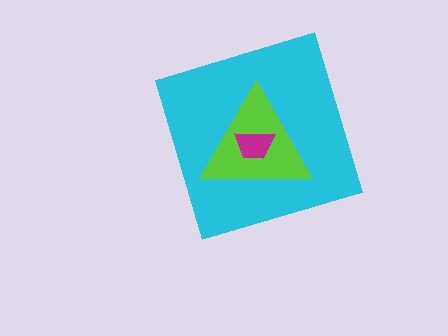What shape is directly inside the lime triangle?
The magenta trapezoid.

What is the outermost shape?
The cyan diamond.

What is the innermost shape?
The magenta trapezoid.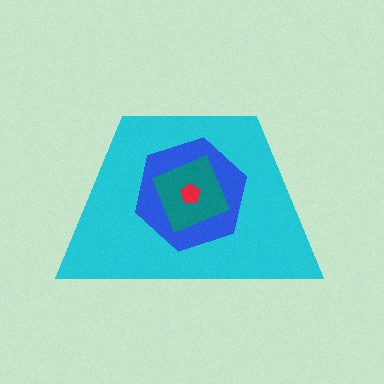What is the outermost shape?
The cyan trapezoid.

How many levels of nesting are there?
4.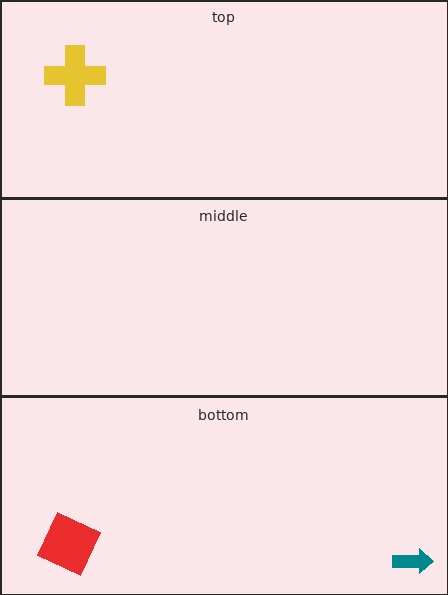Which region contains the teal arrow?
The bottom region.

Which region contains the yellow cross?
The top region.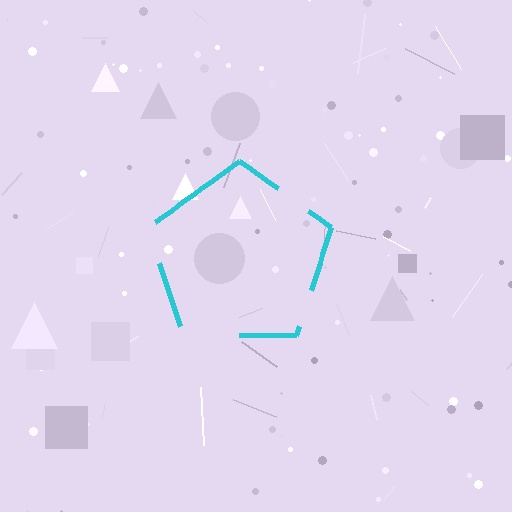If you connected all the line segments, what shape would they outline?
They would outline a pentagon.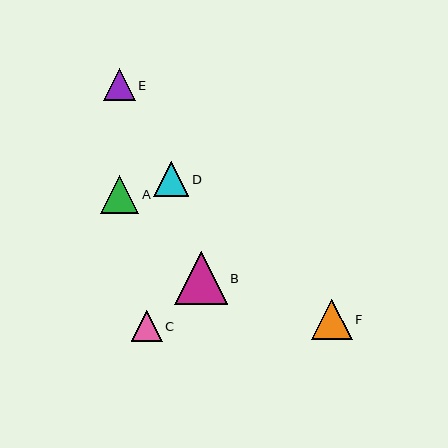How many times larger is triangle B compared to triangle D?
Triangle B is approximately 1.5 times the size of triangle D.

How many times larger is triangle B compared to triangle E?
Triangle B is approximately 1.7 times the size of triangle E.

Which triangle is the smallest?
Triangle C is the smallest with a size of approximately 31 pixels.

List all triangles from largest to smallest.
From largest to smallest: B, F, A, D, E, C.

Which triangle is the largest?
Triangle B is the largest with a size of approximately 52 pixels.